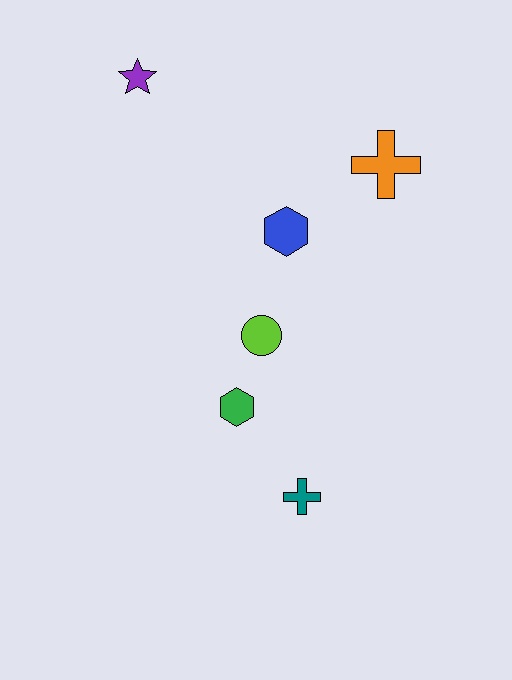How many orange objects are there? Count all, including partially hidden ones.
There is 1 orange object.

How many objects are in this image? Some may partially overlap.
There are 6 objects.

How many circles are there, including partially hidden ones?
There is 1 circle.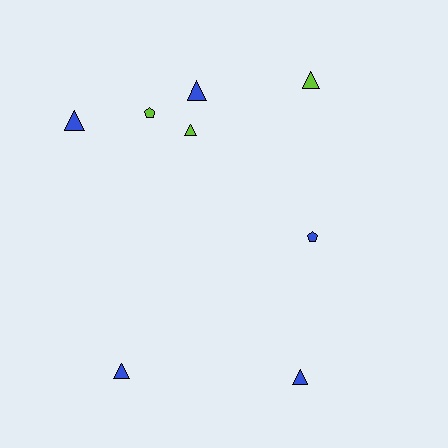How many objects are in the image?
There are 8 objects.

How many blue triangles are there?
There are 4 blue triangles.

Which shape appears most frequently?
Triangle, with 6 objects.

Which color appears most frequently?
Blue, with 5 objects.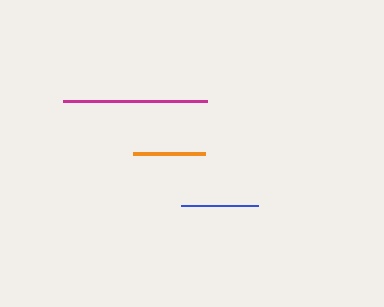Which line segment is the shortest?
The orange line is the shortest at approximately 73 pixels.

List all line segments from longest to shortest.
From longest to shortest: magenta, blue, orange.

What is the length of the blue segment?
The blue segment is approximately 77 pixels long.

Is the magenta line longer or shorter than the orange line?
The magenta line is longer than the orange line.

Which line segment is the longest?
The magenta line is the longest at approximately 144 pixels.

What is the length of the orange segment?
The orange segment is approximately 73 pixels long.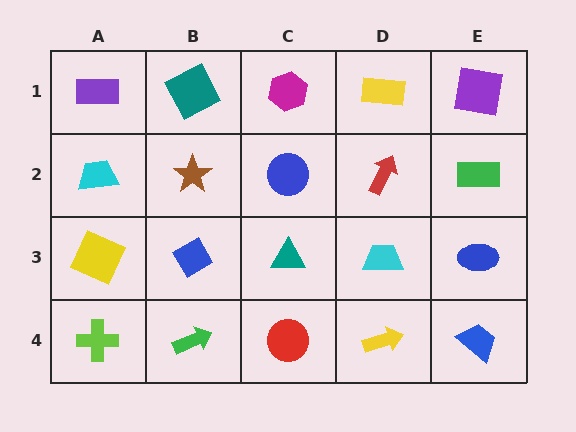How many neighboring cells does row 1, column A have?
2.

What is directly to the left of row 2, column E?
A red arrow.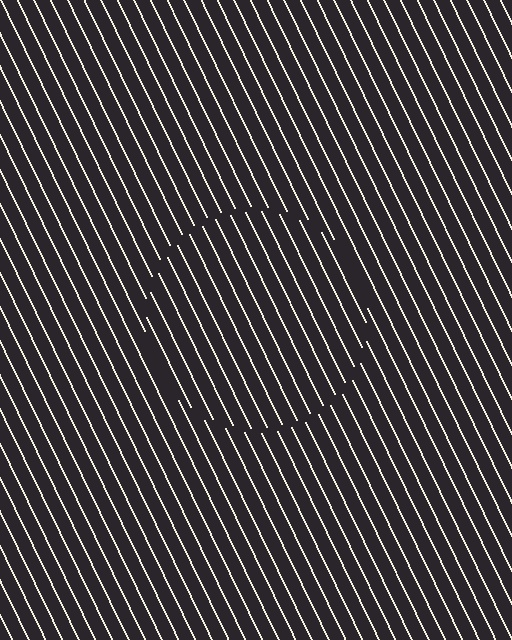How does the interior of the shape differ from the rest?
The interior of the shape contains the same grating, shifted by half a period — the contour is defined by the phase discontinuity where line-ends from the inner and outer gratings abut.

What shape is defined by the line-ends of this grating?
An illusory circle. The interior of the shape contains the same grating, shifted by half a period — the contour is defined by the phase discontinuity where line-ends from the inner and outer gratings abut.